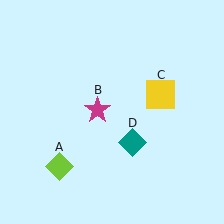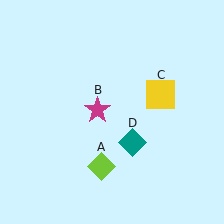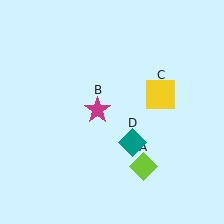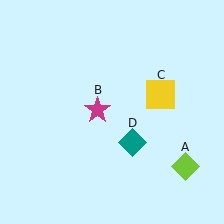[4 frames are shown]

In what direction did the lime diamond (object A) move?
The lime diamond (object A) moved right.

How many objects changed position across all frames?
1 object changed position: lime diamond (object A).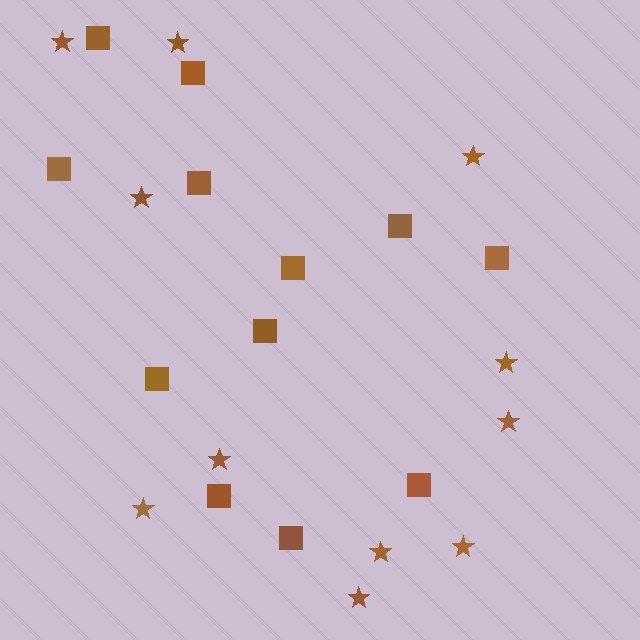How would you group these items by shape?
There are 2 groups: one group of stars (11) and one group of squares (12).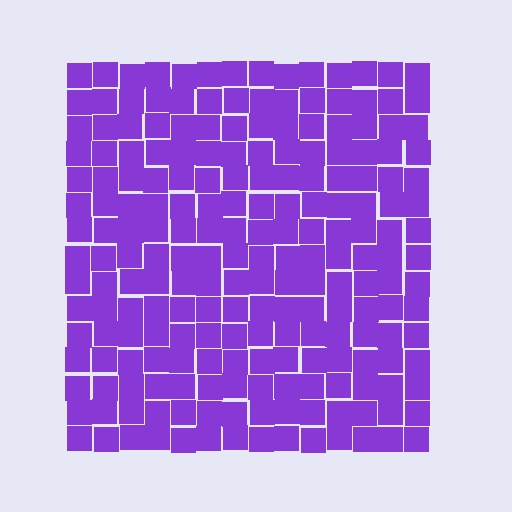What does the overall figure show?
The overall figure shows a square.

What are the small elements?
The small elements are squares.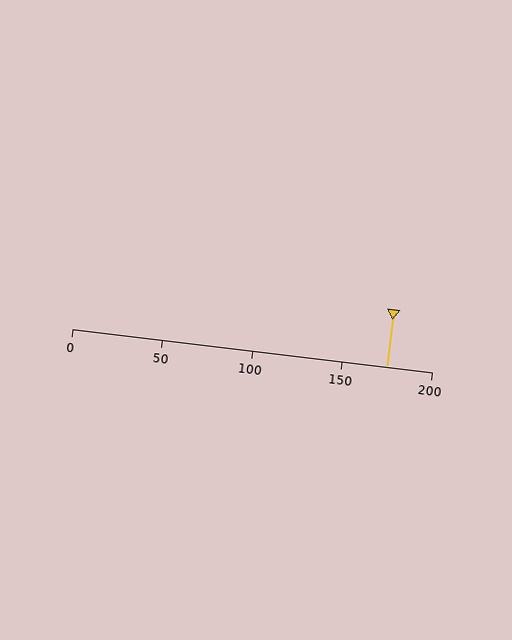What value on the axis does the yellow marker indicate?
The marker indicates approximately 175.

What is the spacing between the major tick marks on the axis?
The major ticks are spaced 50 apart.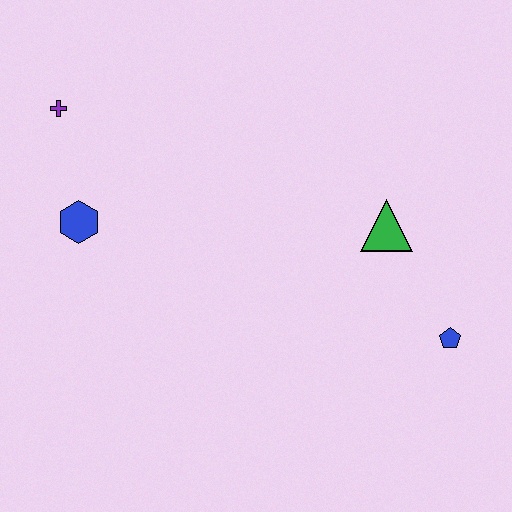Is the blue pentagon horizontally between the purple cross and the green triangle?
No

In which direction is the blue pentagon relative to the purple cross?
The blue pentagon is to the right of the purple cross.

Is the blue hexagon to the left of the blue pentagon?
Yes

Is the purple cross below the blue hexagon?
No